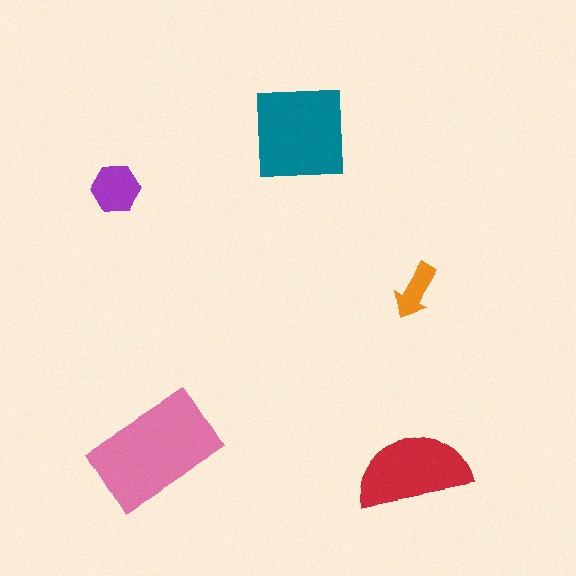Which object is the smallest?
The orange arrow.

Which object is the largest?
The pink rectangle.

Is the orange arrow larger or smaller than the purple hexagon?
Smaller.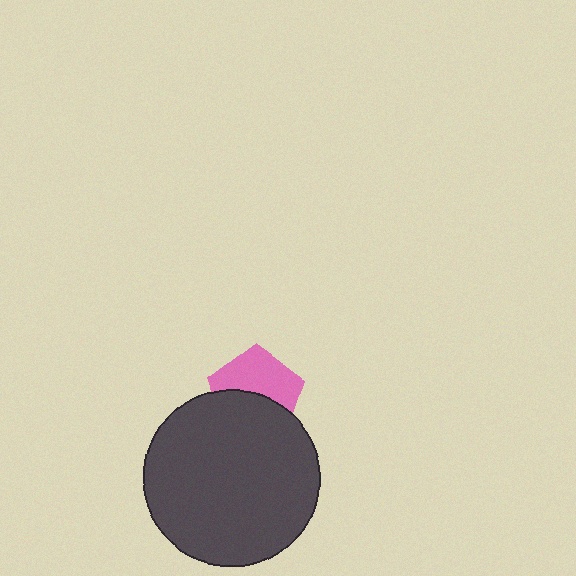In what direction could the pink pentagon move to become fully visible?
The pink pentagon could move up. That would shift it out from behind the dark gray circle entirely.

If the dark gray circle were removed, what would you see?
You would see the complete pink pentagon.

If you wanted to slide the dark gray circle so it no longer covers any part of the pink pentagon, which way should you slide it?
Slide it down — that is the most direct way to separate the two shapes.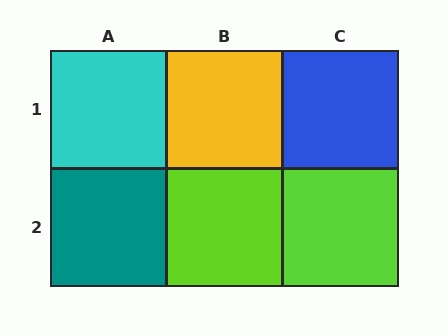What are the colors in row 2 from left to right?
Teal, lime, lime.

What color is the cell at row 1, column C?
Blue.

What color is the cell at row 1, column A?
Cyan.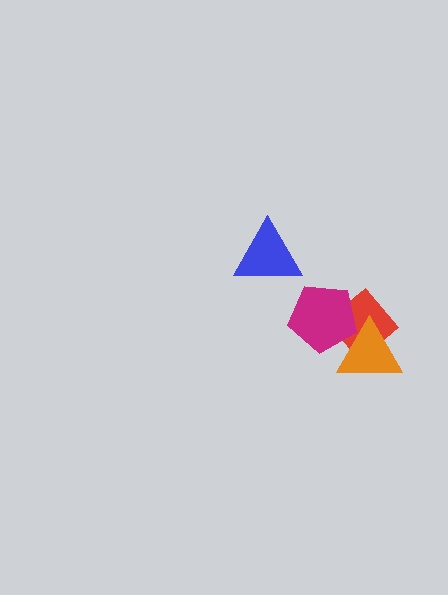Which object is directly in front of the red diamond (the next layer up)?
The orange triangle is directly in front of the red diamond.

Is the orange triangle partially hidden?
Yes, it is partially covered by another shape.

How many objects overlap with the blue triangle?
0 objects overlap with the blue triangle.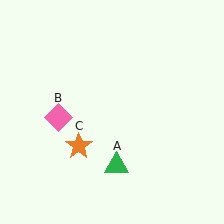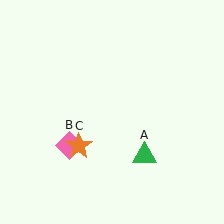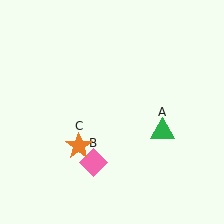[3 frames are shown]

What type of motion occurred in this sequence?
The green triangle (object A), pink diamond (object B) rotated counterclockwise around the center of the scene.